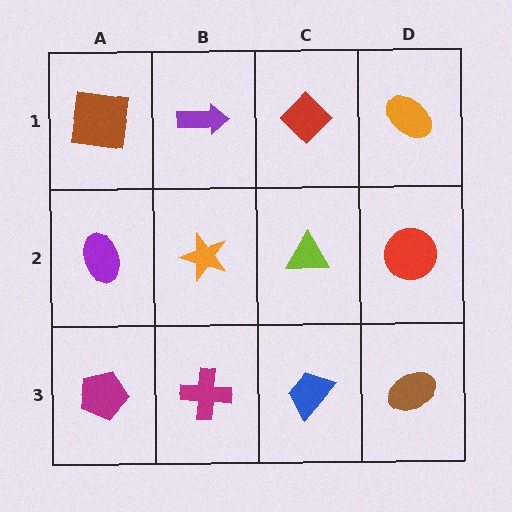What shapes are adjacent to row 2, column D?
An orange ellipse (row 1, column D), a brown ellipse (row 3, column D), a lime triangle (row 2, column C).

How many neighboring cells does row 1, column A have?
2.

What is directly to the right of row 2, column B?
A lime triangle.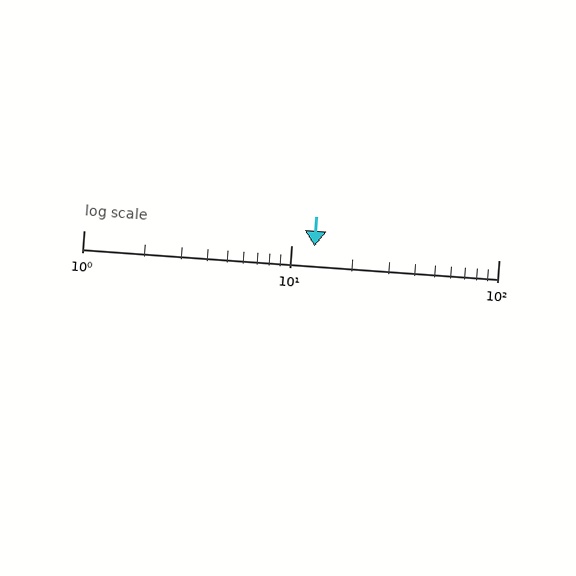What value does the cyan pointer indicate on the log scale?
The pointer indicates approximately 13.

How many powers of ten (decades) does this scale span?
The scale spans 2 decades, from 1 to 100.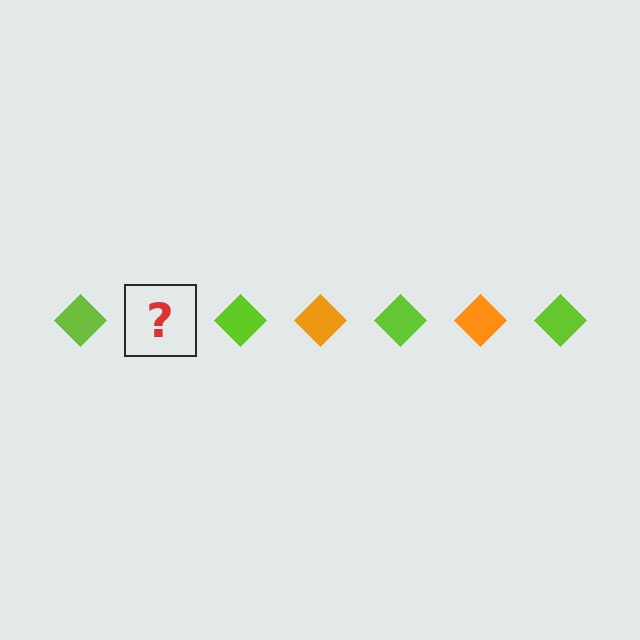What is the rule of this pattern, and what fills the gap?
The rule is that the pattern cycles through lime, orange diamonds. The gap should be filled with an orange diamond.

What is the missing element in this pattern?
The missing element is an orange diamond.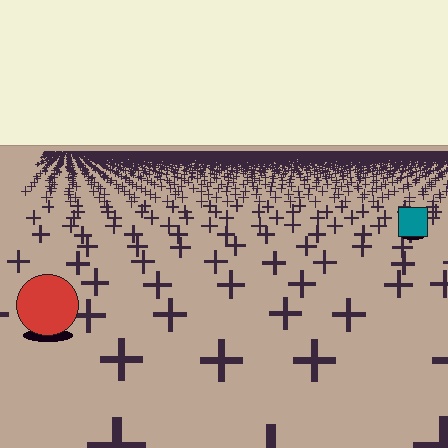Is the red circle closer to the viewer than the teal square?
Yes. The red circle is closer — you can tell from the texture gradient: the ground texture is coarser near it.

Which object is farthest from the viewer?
The teal square is farthest from the viewer. It appears smaller and the ground texture around it is denser.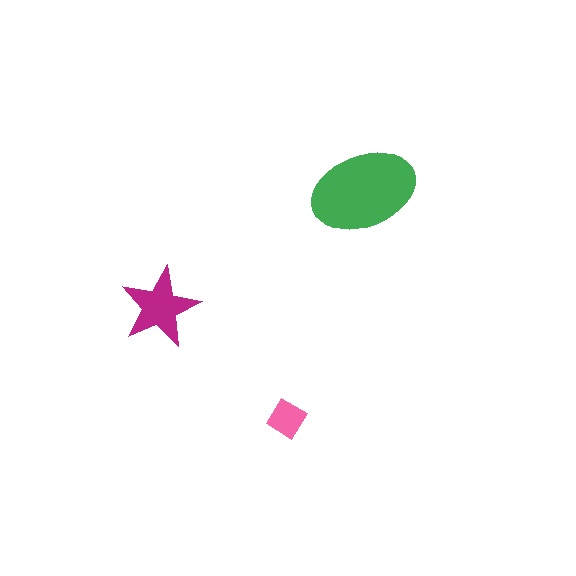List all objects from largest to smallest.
The green ellipse, the magenta star, the pink diamond.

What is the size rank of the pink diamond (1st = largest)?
3rd.